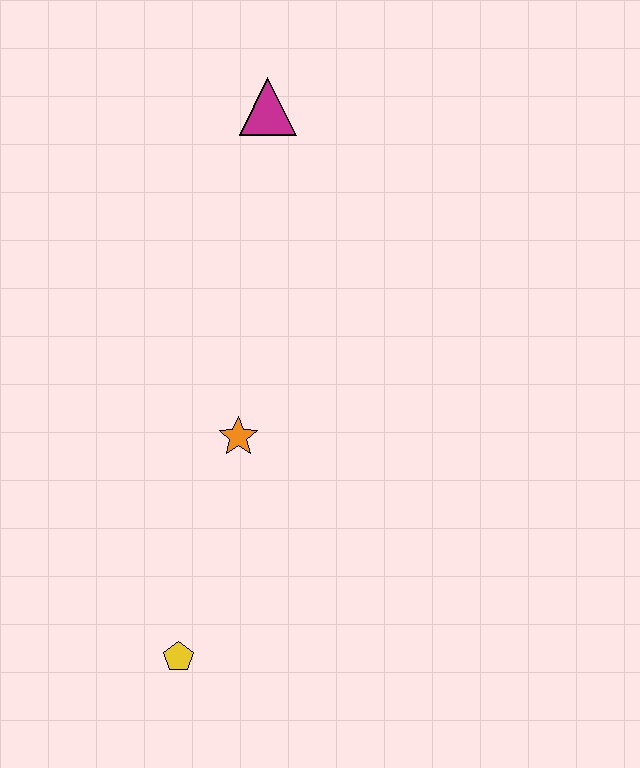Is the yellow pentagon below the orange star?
Yes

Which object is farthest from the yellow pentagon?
The magenta triangle is farthest from the yellow pentagon.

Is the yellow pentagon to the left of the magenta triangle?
Yes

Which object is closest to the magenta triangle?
The orange star is closest to the magenta triangle.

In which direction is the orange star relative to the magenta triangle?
The orange star is below the magenta triangle.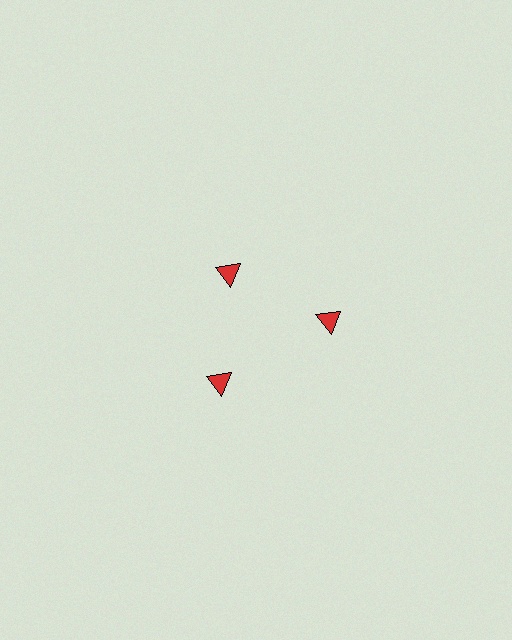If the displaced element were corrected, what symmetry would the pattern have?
It would have 3-fold rotational symmetry — the pattern would map onto itself every 120 degrees.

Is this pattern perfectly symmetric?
No. The 3 red triangles are arranged in a ring, but one element near the 11 o'clock position is pulled inward toward the center, breaking the 3-fold rotational symmetry.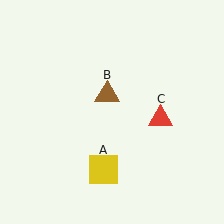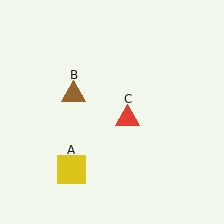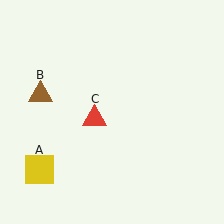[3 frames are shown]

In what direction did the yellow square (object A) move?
The yellow square (object A) moved left.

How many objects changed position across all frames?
3 objects changed position: yellow square (object A), brown triangle (object B), red triangle (object C).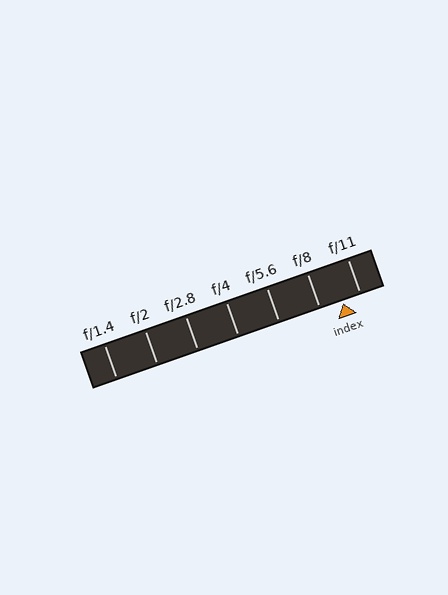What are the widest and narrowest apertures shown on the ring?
The widest aperture shown is f/1.4 and the narrowest is f/11.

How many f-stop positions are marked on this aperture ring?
There are 7 f-stop positions marked.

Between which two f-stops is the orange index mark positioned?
The index mark is between f/8 and f/11.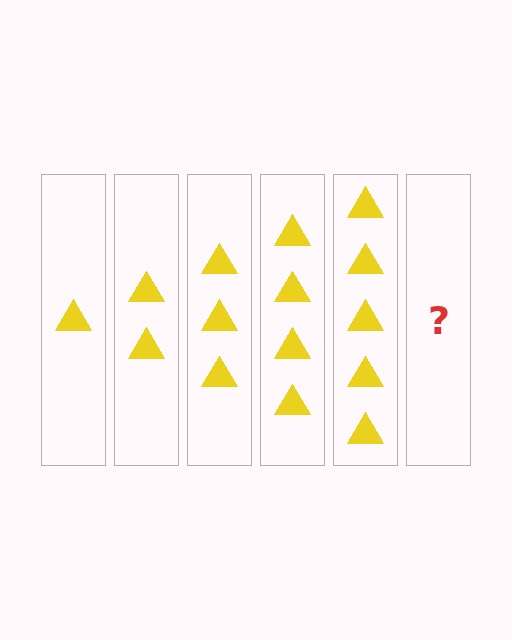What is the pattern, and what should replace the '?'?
The pattern is that each step adds one more triangle. The '?' should be 6 triangles.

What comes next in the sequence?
The next element should be 6 triangles.